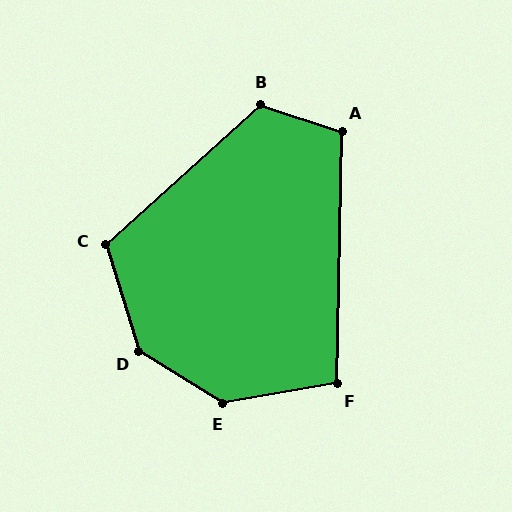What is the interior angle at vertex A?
Approximately 107 degrees (obtuse).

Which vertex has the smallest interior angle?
F, at approximately 101 degrees.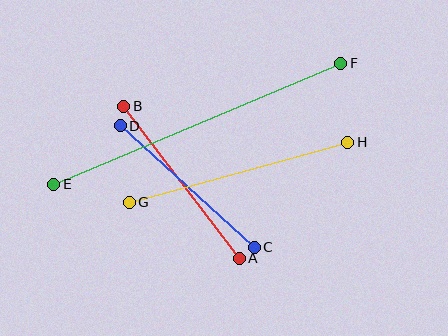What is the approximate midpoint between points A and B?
The midpoint is at approximately (182, 182) pixels.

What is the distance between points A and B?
The distance is approximately 191 pixels.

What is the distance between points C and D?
The distance is approximately 181 pixels.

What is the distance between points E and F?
The distance is approximately 312 pixels.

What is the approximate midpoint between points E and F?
The midpoint is at approximately (197, 124) pixels.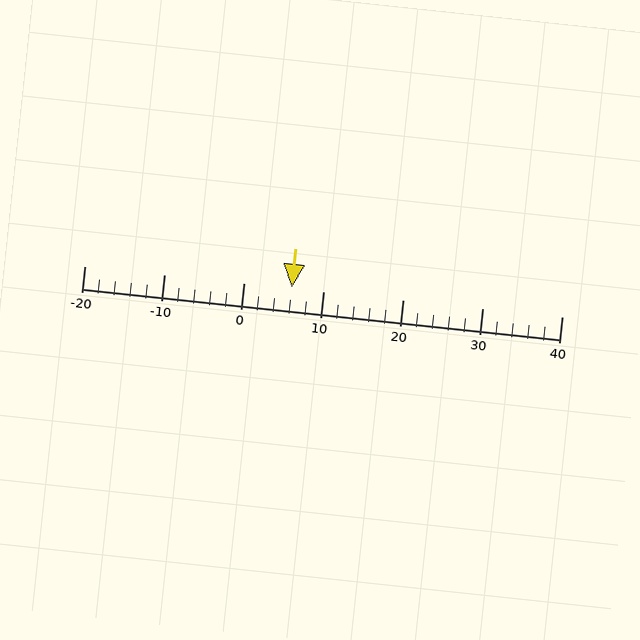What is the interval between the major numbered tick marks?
The major tick marks are spaced 10 units apart.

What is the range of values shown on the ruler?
The ruler shows values from -20 to 40.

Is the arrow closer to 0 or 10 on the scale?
The arrow is closer to 10.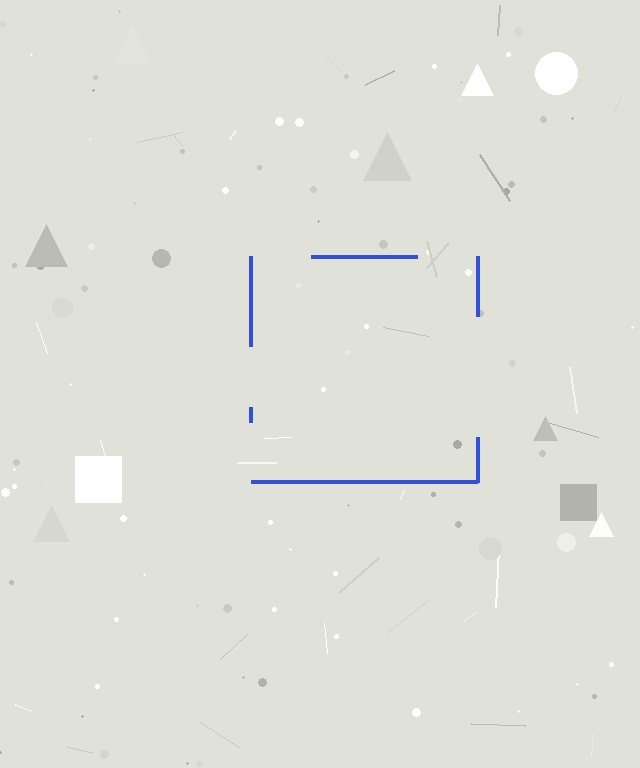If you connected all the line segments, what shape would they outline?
They would outline a square.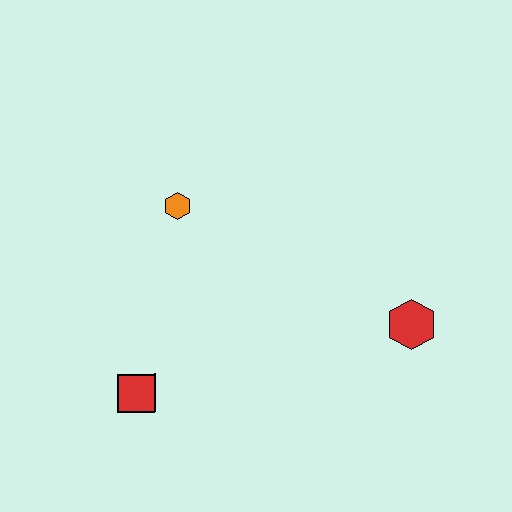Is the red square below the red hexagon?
Yes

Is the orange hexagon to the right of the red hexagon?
No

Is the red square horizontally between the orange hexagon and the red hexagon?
No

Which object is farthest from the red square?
The red hexagon is farthest from the red square.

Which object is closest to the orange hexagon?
The red square is closest to the orange hexagon.